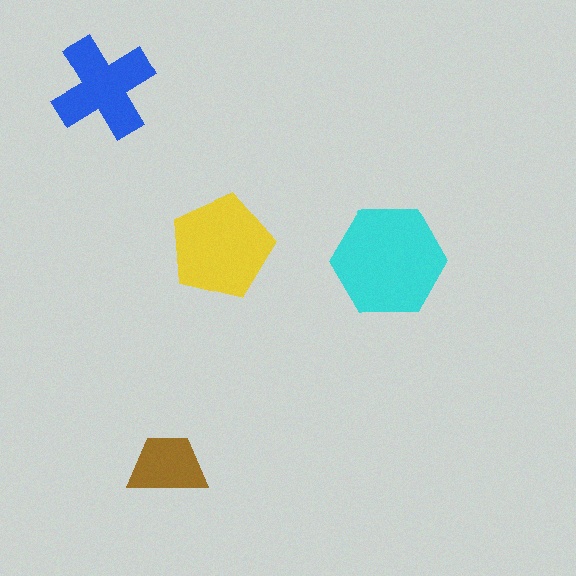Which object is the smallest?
The brown trapezoid.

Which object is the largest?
The cyan hexagon.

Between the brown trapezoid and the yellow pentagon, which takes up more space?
The yellow pentagon.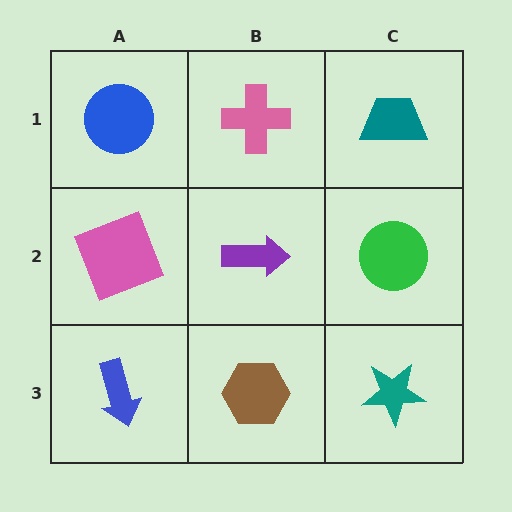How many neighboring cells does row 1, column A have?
2.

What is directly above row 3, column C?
A green circle.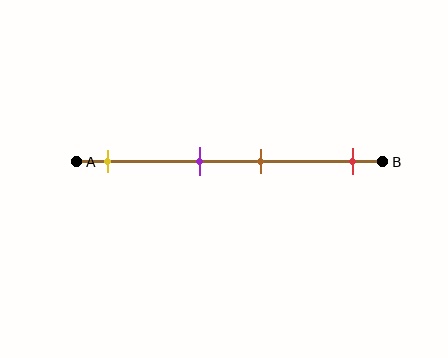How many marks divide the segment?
There are 4 marks dividing the segment.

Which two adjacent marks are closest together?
The purple and brown marks are the closest adjacent pair.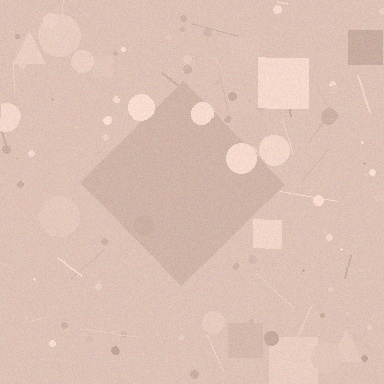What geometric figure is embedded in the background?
A diamond is embedded in the background.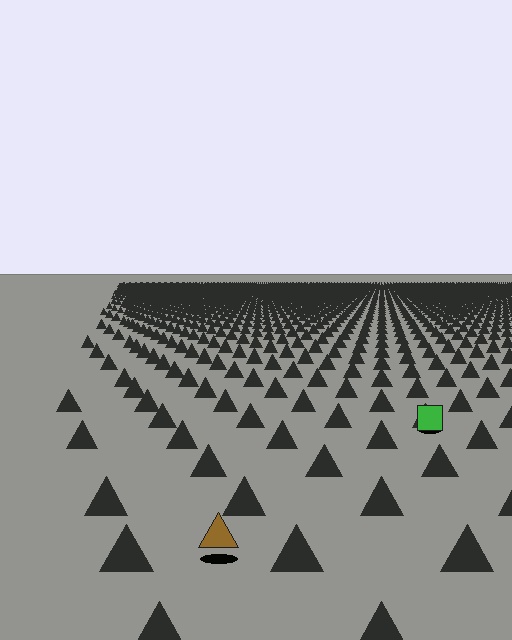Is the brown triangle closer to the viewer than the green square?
Yes. The brown triangle is closer — you can tell from the texture gradient: the ground texture is coarser near it.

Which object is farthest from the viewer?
The green square is farthest from the viewer. It appears smaller and the ground texture around it is denser.